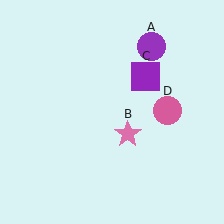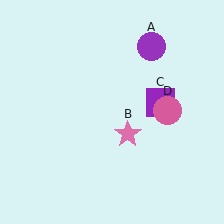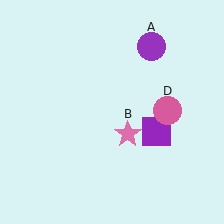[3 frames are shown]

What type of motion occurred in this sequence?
The purple square (object C) rotated clockwise around the center of the scene.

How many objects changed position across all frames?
1 object changed position: purple square (object C).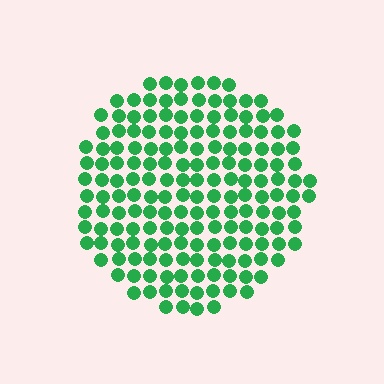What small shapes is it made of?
It is made of small circles.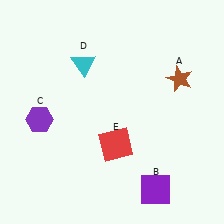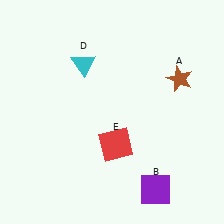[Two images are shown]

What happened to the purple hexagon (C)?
The purple hexagon (C) was removed in Image 2. It was in the bottom-left area of Image 1.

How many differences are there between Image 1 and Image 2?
There is 1 difference between the two images.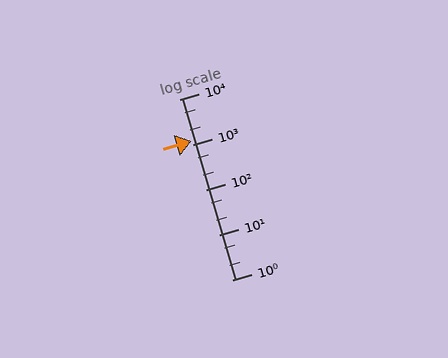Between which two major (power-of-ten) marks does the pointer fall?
The pointer is between 1000 and 10000.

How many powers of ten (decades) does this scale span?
The scale spans 4 decades, from 1 to 10000.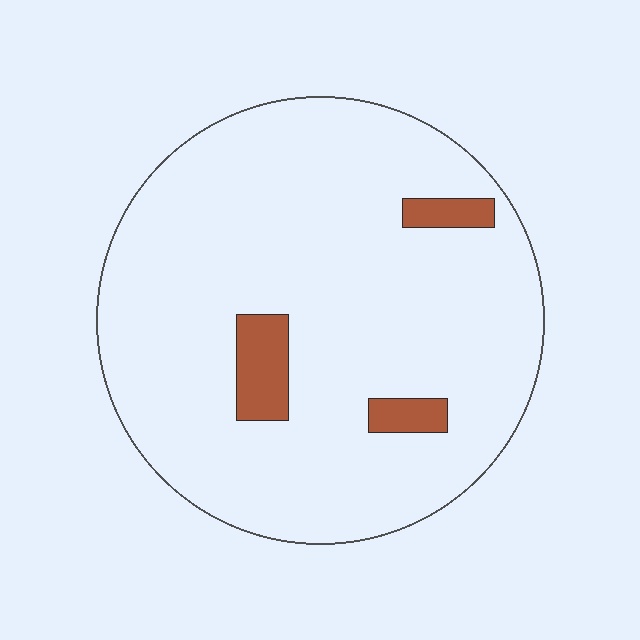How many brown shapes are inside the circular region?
3.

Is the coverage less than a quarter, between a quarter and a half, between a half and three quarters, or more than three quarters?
Less than a quarter.